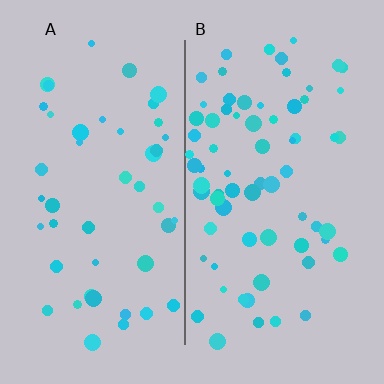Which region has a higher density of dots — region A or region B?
B (the right).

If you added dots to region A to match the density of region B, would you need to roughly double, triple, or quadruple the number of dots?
Approximately double.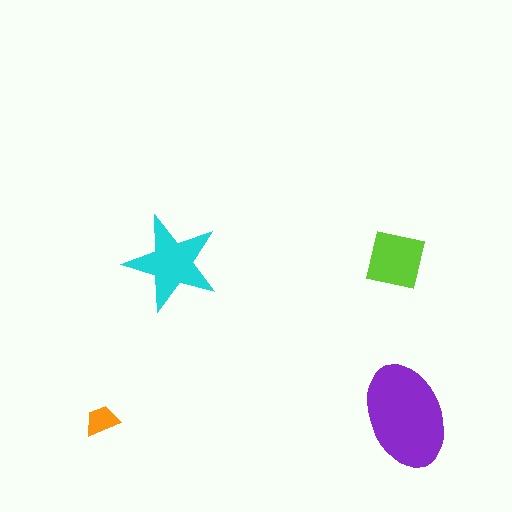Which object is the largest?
The purple ellipse.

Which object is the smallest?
The orange trapezoid.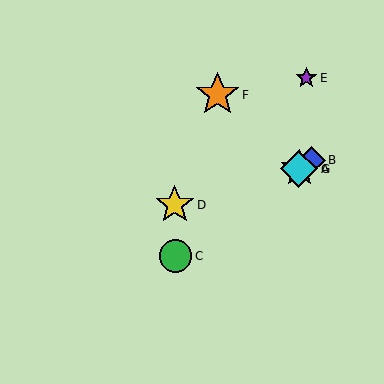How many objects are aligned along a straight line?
4 objects (A, B, C, G) are aligned along a straight line.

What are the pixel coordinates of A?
Object A is at (299, 169).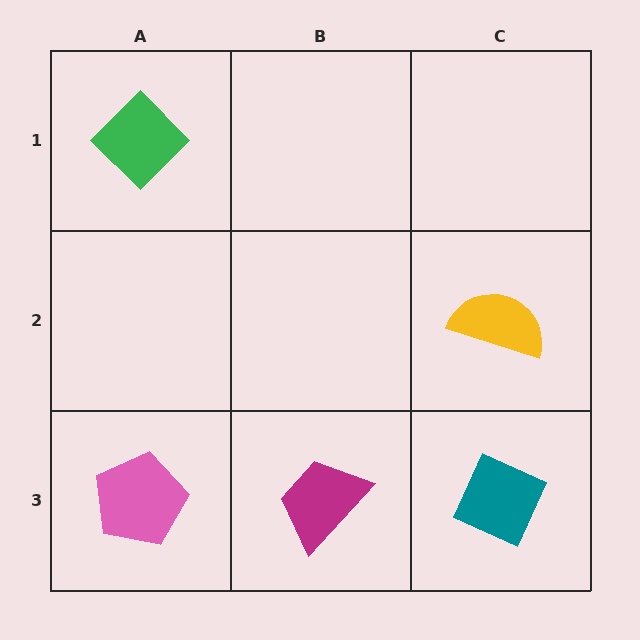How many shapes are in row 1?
1 shape.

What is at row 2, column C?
A yellow semicircle.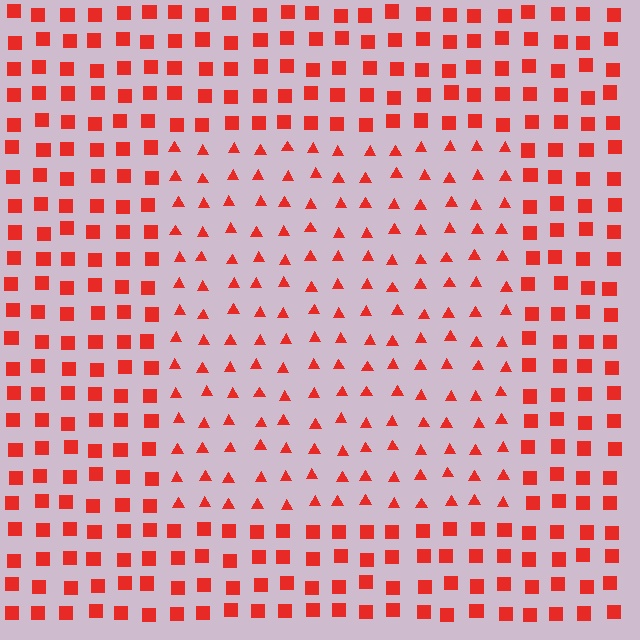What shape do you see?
I see a rectangle.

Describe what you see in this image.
The image is filled with small red elements arranged in a uniform grid. A rectangle-shaped region contains triangles, while the surrounding area contains squares. The boundary is defined purely by the change in element shape.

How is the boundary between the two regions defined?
The boundary is defined by a change in element shape: triangles inside vs. squares outside. All elements share the same color and spacing.